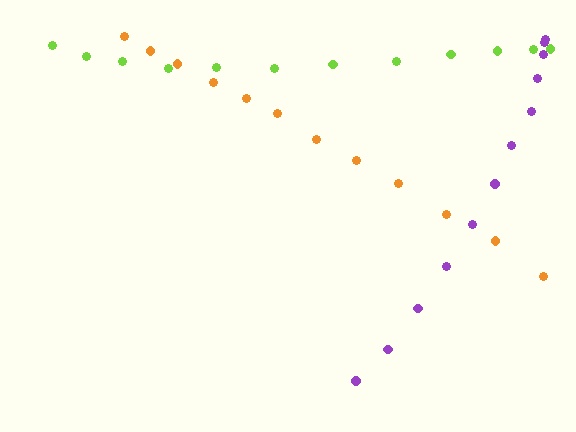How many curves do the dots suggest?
There are 3 distinct paths.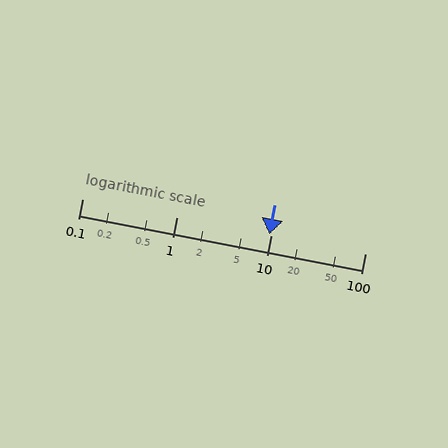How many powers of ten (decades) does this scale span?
The scale spans 3 decades, from 0.1 to 100.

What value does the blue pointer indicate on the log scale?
The pointer indicates approximately 9.7.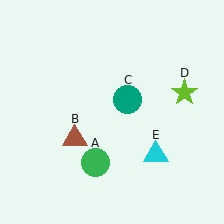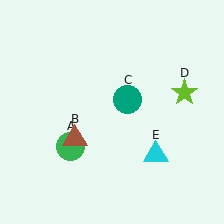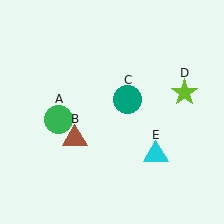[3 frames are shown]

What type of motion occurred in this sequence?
The green circle (object A) rotated clockwise around the center of the scene.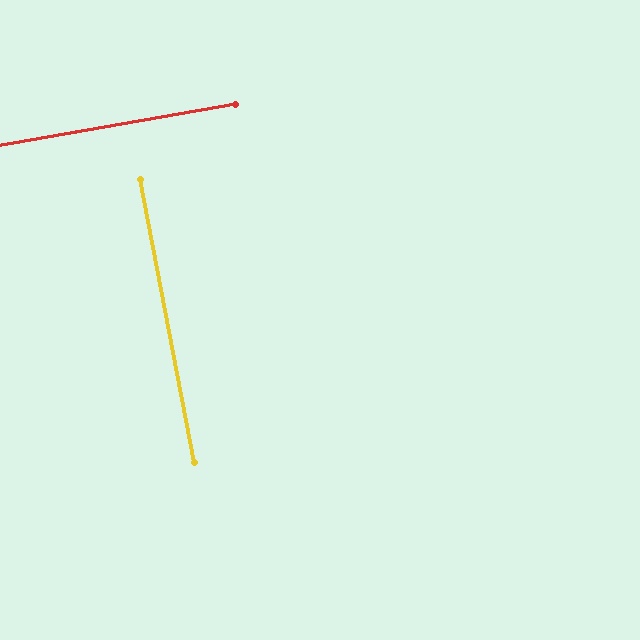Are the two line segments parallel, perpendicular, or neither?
Perpendicular — they meet at approximately 89°.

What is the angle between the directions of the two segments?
Approximately 89 degrees.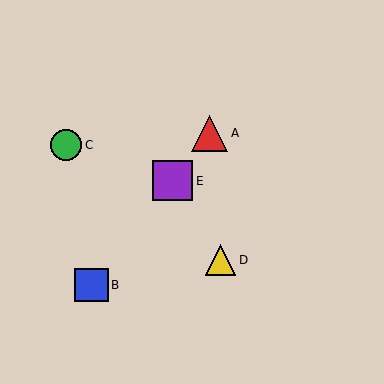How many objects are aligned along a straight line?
3 objects (A, B, E) are aligned along a straight line.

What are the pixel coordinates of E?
Object E is at (173, 181).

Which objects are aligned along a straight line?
Objects A, B, E are aligned along a straight line.